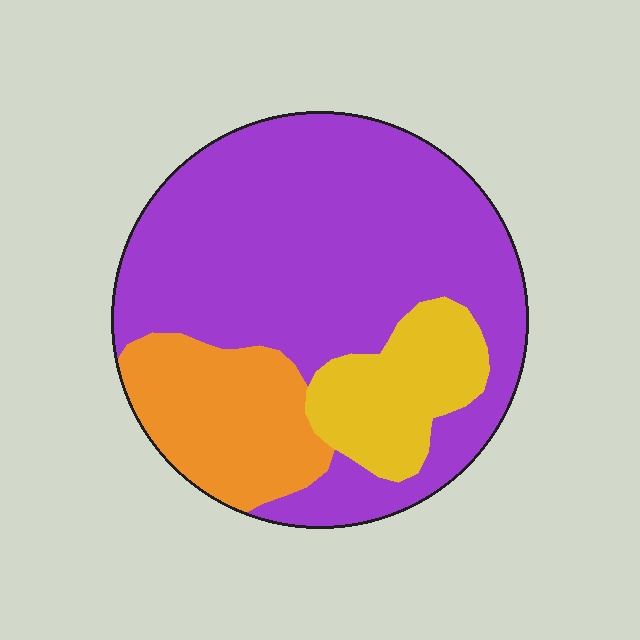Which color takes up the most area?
Purple, at roughly 65%.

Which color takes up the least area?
Yellow, at roughly 15%.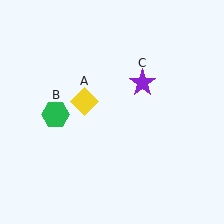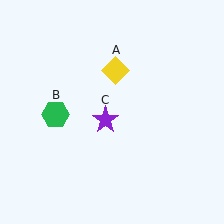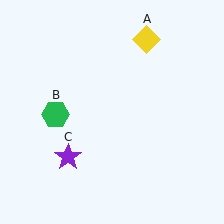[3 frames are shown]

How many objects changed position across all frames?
2 objects changed position: yellow diamond (object A), purple star (object C).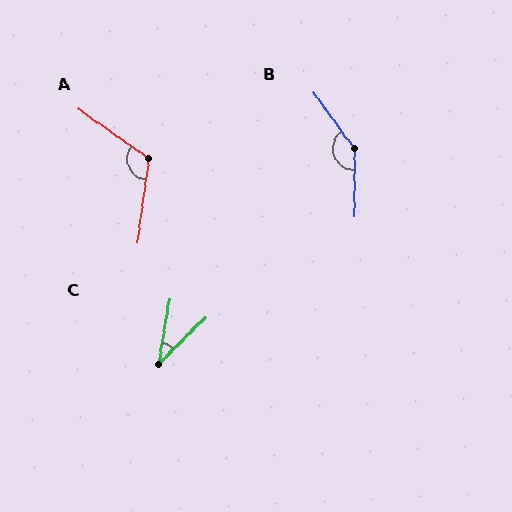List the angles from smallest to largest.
C (36°), A (118°), B (144°).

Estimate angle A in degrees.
Approximately 118 degrees.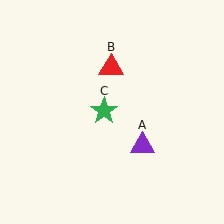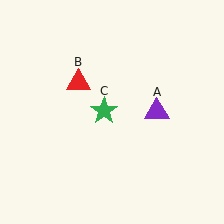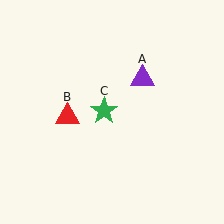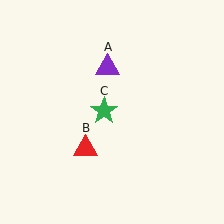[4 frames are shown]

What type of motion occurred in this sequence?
The purple triangle (object A), red triangle (object B) rotated counterclockwise around the center of the scene.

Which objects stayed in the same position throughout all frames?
Green star (object C) remained stationary.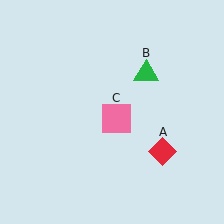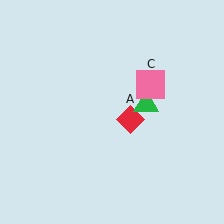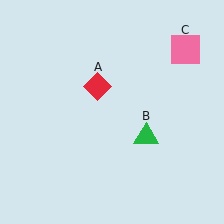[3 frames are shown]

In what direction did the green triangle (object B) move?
The green triangle (object B) moved down.